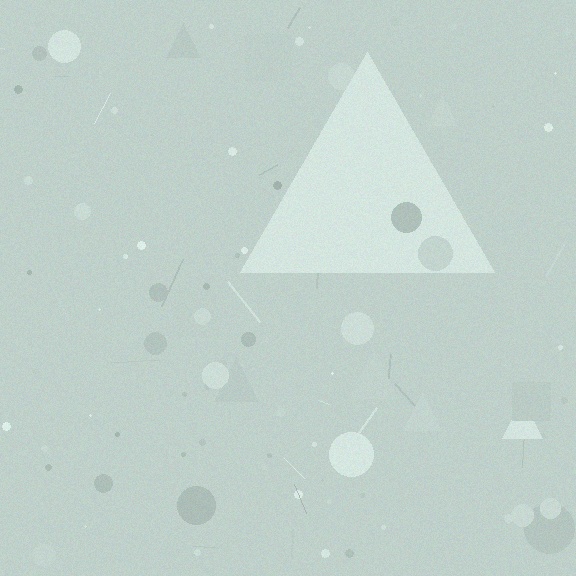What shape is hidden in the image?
A triangle is hidden in the image.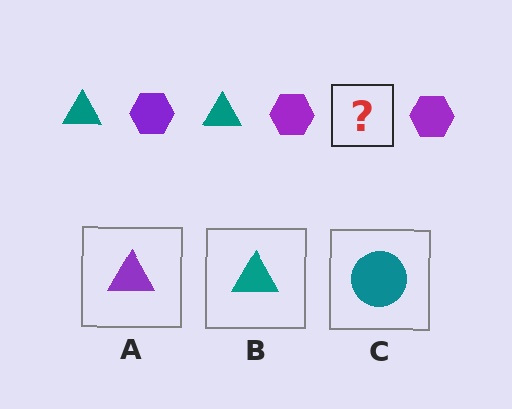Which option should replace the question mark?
Option B.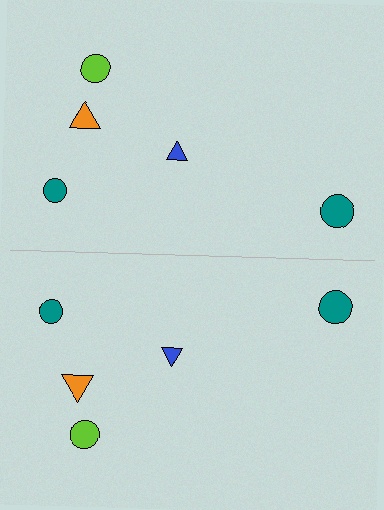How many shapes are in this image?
There are 10 shapes in this image.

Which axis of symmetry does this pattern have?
The pattern has a horizontal axis of symmetry running through the center of the image.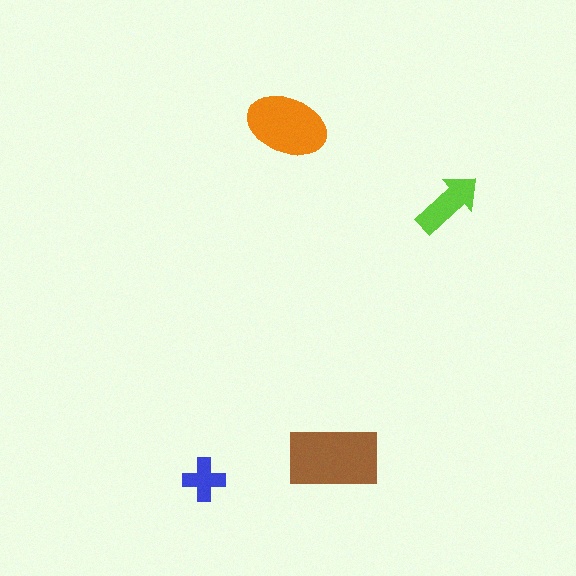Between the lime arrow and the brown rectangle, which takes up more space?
The brown rectangle.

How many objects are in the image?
There are 4 objects in the image.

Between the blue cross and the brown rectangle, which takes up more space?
The brown rectangle.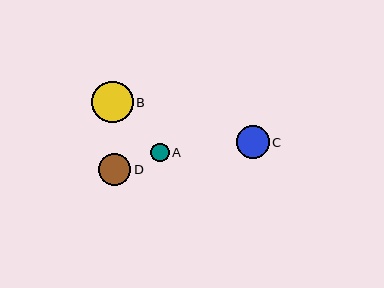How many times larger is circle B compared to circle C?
Circle B is approximately 1.3 times the size of circle C.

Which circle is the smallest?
Circle A is the smallest with a size of approximately 18 pixels.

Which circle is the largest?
Circle B is the largest with a size of approximately 41 pixels.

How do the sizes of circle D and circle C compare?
Circle D and circle C are approximately the same size.